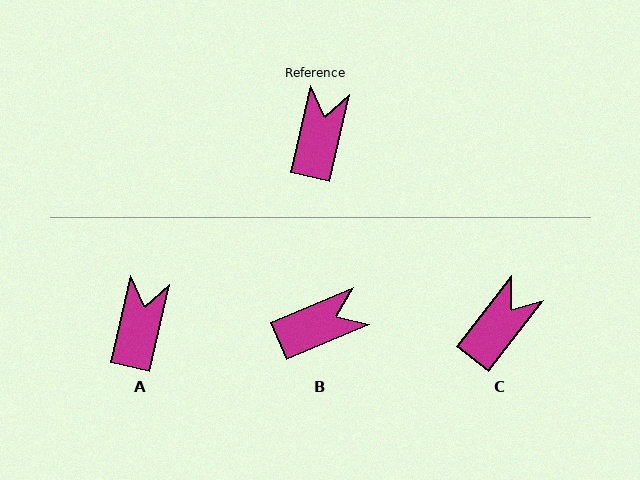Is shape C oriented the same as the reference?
No, it is off by about 25 degrees.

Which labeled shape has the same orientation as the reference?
A.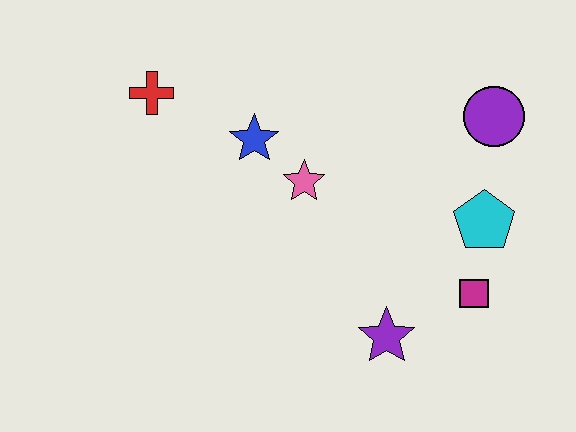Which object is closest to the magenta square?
The cyan pentagon is closest to the magenta square.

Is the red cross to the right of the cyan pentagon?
No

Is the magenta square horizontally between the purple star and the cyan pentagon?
Yes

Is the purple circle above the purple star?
Yes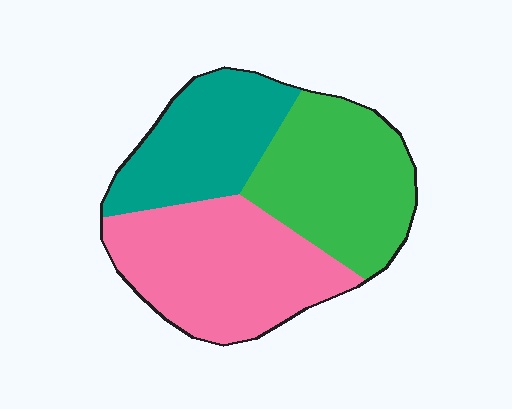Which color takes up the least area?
Teal, at roughly 25%.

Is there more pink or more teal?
Pink.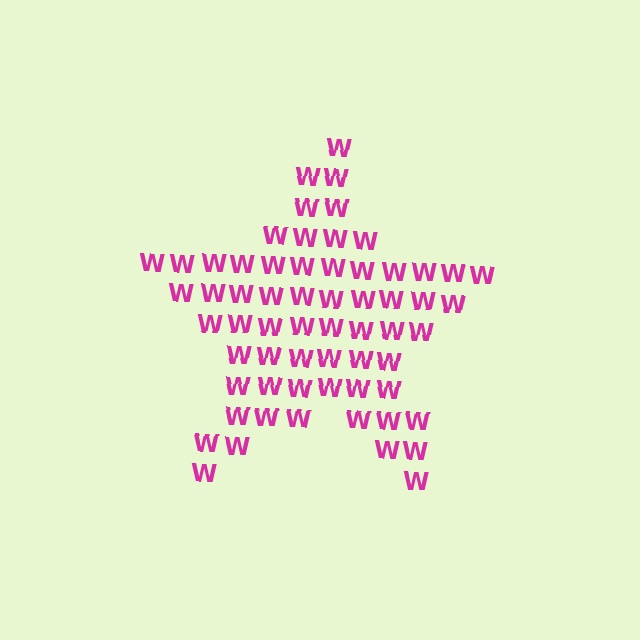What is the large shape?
The large shape is a star.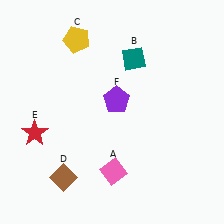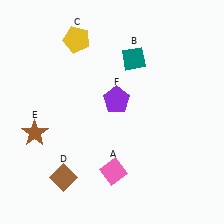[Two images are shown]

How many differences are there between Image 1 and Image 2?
There is 1 difference between the two images.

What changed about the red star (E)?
In Image 1, E is red. In Image 2, it changed to brown.